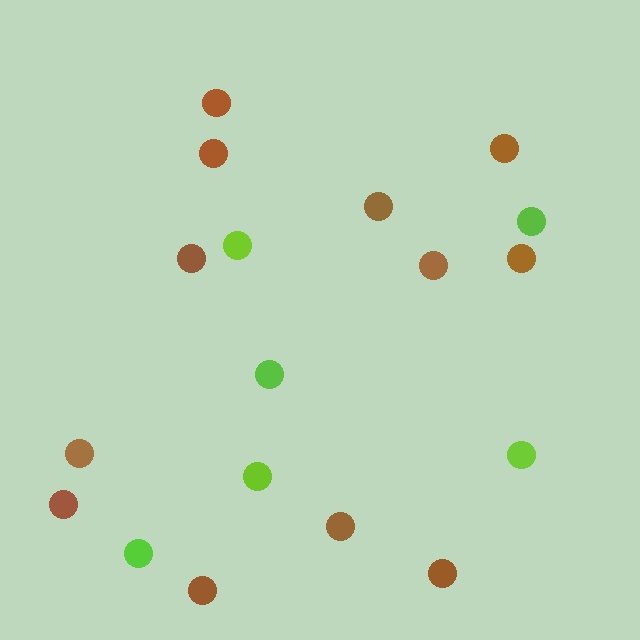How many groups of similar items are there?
There are 2 groups: one group of lime circles (6) and one group of brown circles (12).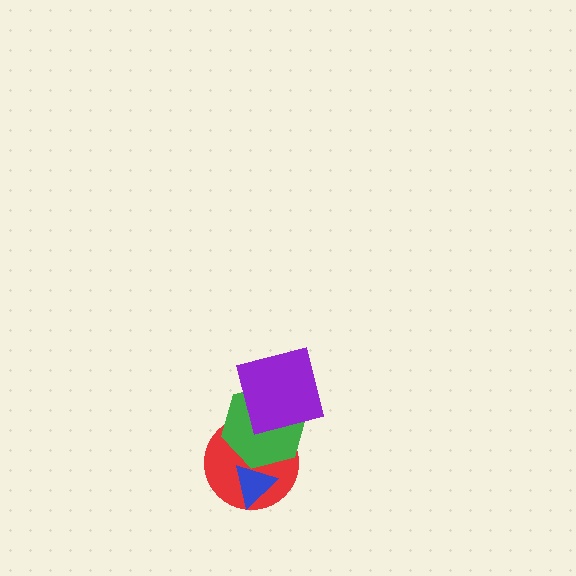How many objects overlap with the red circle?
2 objects overlap with the red circle.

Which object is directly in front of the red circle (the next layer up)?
The green hexagon is directly in front of the red circle.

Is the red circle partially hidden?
Yes, it is partially covered by another shape.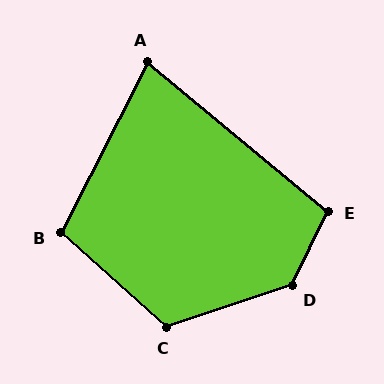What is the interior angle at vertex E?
Approximately 104 degrees (obtuse).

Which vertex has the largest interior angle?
D, at approximately 134 degrees.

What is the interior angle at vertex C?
Approximately 120 degrees (obtuse).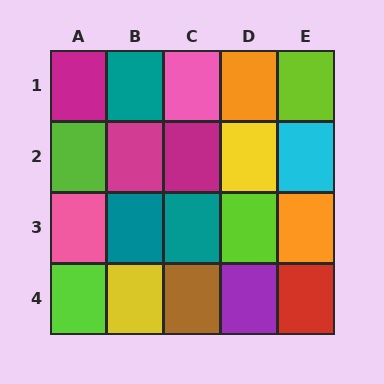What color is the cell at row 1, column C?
Pink.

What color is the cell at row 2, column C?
Magenta.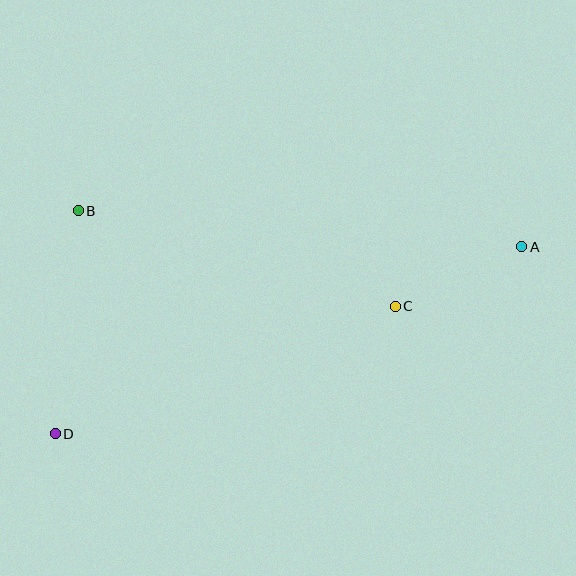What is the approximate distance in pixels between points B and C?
The distance between B and C is approximately 331 pixels.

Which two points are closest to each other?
Points A and C are closest to each other.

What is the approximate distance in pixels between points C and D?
The distance between C and D is approximately 363 pixels.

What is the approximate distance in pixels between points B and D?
The distance between B and D is approximately 224 pixels.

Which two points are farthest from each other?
Points A and D are farthest from each other.